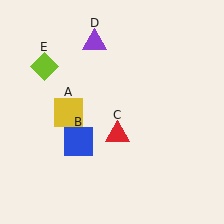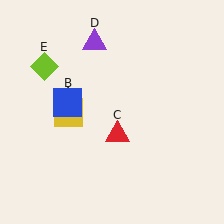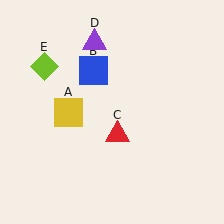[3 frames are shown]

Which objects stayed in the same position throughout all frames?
Yellow square (object A) and red triangle (object C) and purple triangle (object D) and lime diamond (object E) remained stationary.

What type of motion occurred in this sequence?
The blue square (object B) rotated clockwise around the center of the scene.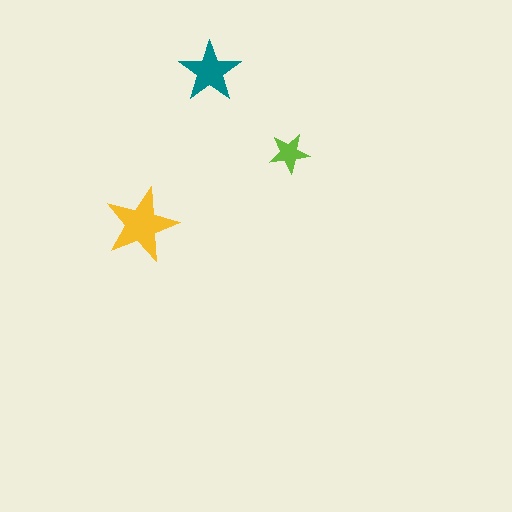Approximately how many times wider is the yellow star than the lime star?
About 2 times wider.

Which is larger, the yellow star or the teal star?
The yellow one.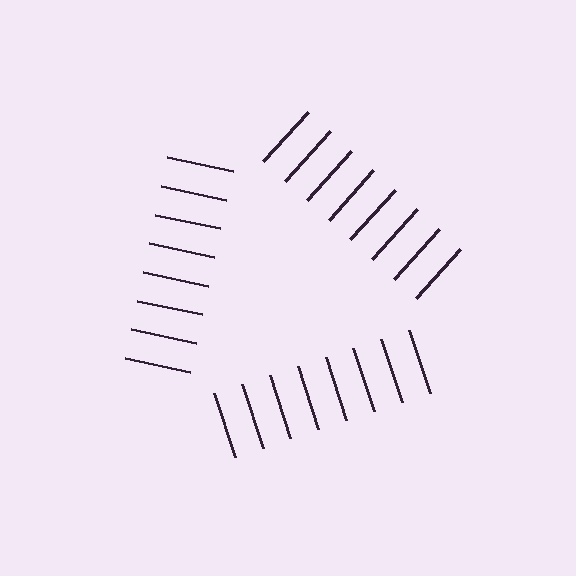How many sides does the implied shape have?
3 sides — the line-ends trace a triangle.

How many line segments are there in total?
24 — 8 along each of the 3 edges.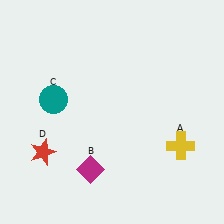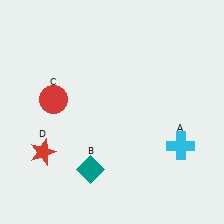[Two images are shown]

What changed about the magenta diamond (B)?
In Image 1, B is magenta. In Image 2, it changed to teal.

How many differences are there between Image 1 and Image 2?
There are 3 differences between the two images.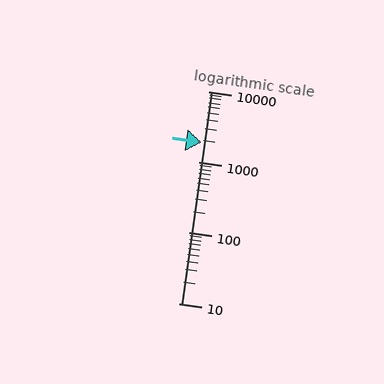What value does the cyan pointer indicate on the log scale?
The pointer indicates approximately 1900.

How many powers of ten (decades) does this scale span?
The scale spans 3 decades, from 10 to 10000.